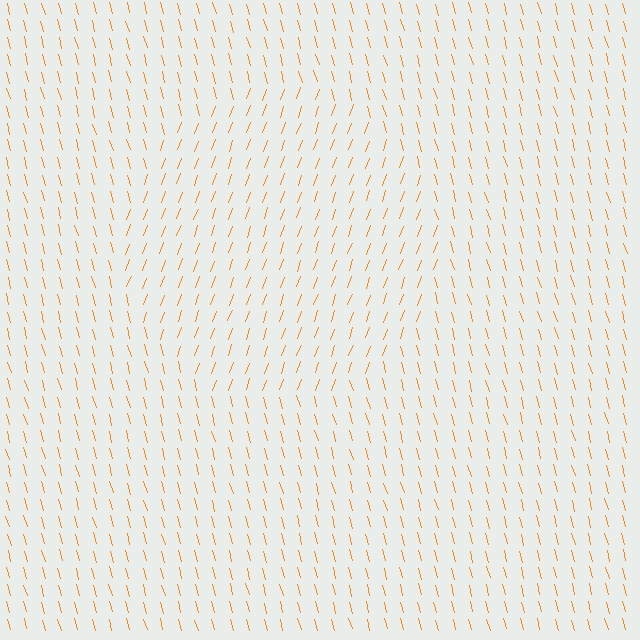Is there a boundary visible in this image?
Yes, there is a texture boundary formed by a change in line orientation.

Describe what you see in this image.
The image is filled with small orange line segments. A circle region in the image has lines oriented differently from the surrounding lines, creating a visible texture boundary.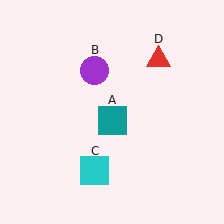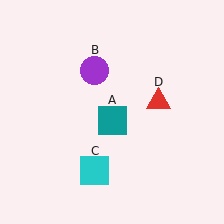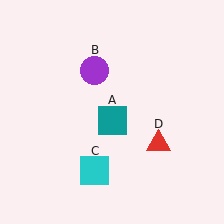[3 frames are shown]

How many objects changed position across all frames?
1 object changed position: red triangle (object D).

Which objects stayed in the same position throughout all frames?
Teal square (object A) and purple circle (object B) and cyan square (object C) remained stationary.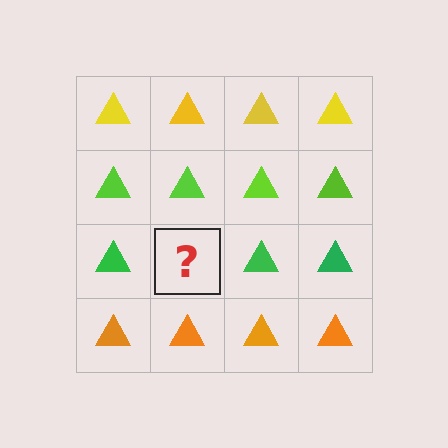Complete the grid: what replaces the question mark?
The question mark should be replaced with a green triangle.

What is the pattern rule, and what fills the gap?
The rule is that each row has a consistent color. The gap should be filled with a green triangle.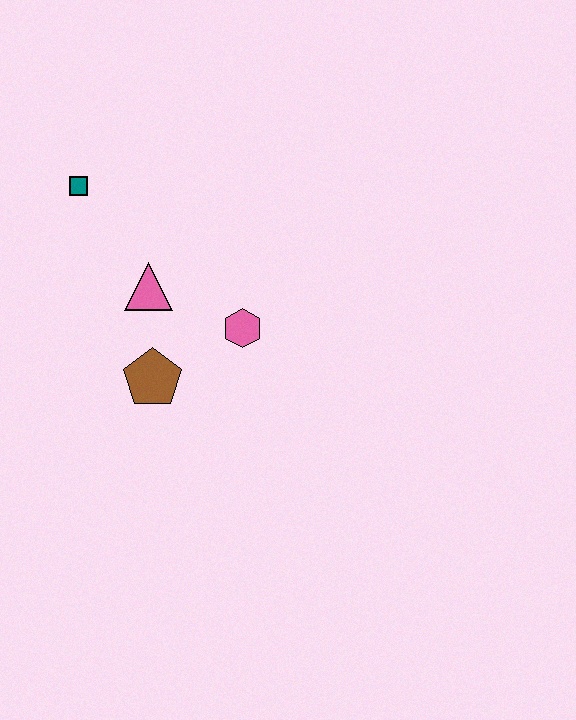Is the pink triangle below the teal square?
Yes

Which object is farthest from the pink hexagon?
The teal square is farthest from the pink hexagon.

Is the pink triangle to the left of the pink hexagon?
Yes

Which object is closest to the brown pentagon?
The pink triangle is closest to the brown pentagon.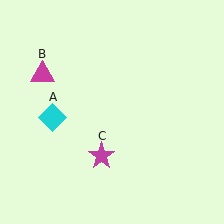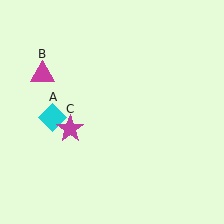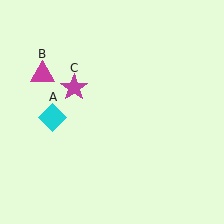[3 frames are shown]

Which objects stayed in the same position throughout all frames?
Cyan diamond (object A) and magenta triangle (object B) remained stationary.